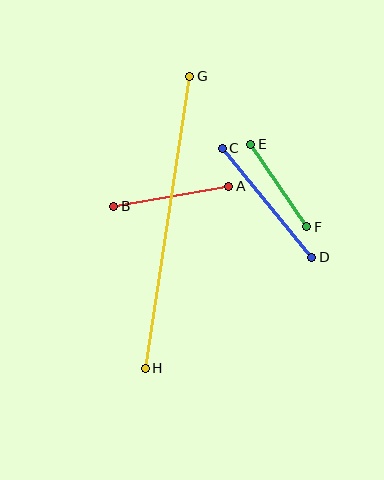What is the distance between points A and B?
The distance is approximately 117 pixels.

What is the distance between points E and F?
The distance is approximately 100 pixels.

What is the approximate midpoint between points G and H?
The midpoint is at approximately (167, 222) pixels.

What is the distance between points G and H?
The distance is approximately 295 pixels.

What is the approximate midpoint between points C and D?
The midpoint is at approximately (267, 203) pixels.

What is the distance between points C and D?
The distance is approximately 141 pixels.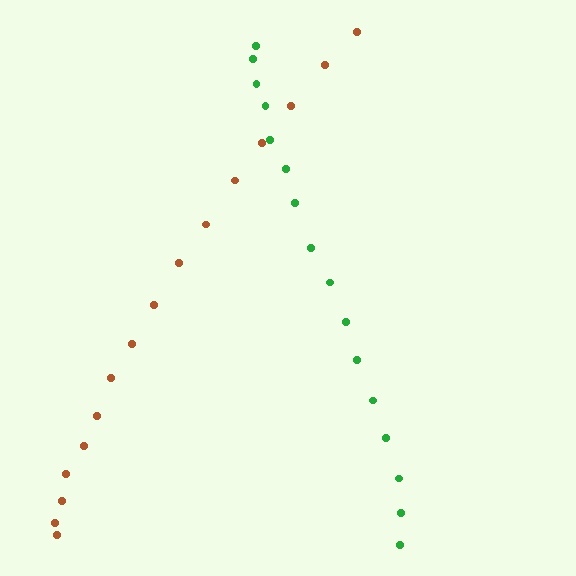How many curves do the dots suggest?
There are 2 distinct paths.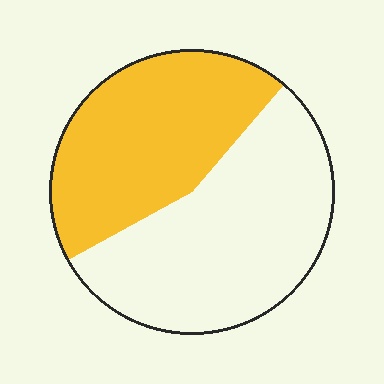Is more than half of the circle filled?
No.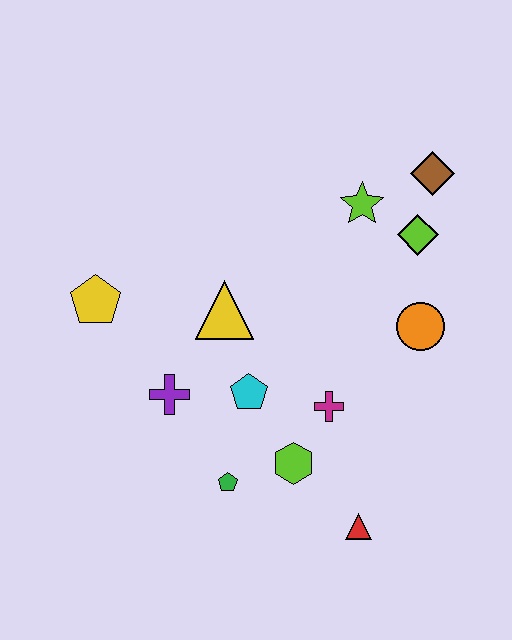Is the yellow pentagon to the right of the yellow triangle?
No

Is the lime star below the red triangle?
No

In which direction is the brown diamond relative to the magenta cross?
The brown diamond is above the magenta cross.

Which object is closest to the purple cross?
The cyan pentagon is closest to the purple cross.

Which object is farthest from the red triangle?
The brown diamond is farthest from the red triangle.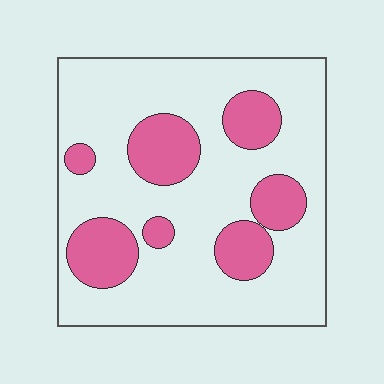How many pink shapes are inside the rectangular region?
7.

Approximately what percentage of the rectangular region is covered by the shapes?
Approximately 25%.